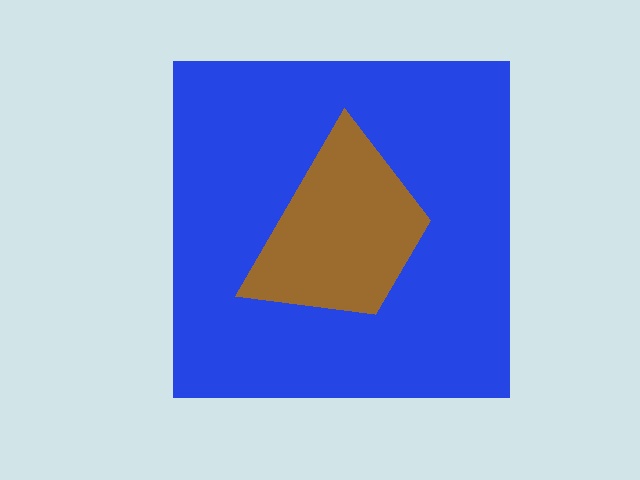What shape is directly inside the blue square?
The brown trapezoid.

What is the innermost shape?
The brown trapezoid.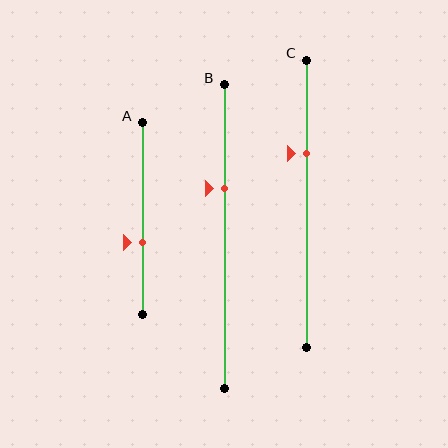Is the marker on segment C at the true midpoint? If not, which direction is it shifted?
No, the marker on segment C is shifted upward by about 17% of the segment length.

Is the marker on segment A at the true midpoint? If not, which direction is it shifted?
No, the marker on segment A is shifted downward by about 12% of the segment length.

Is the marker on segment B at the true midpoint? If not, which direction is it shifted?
No, the marker on segment B is shifted upward by about 16% of the segment length.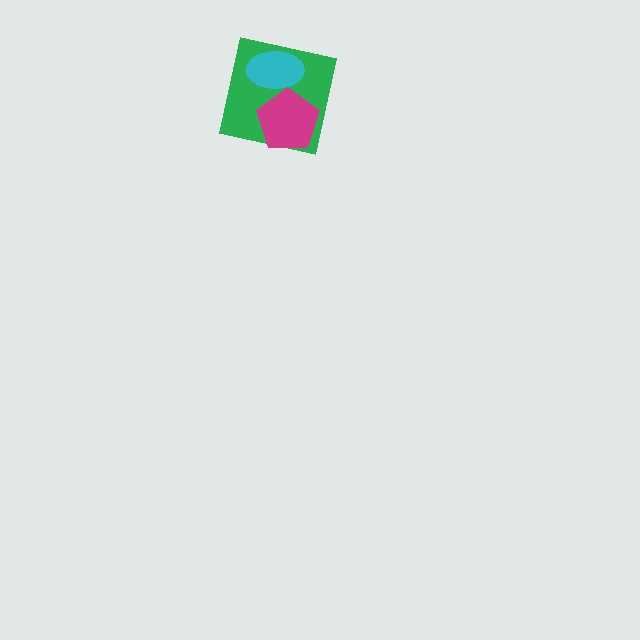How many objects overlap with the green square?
2 objects overlap with the green square.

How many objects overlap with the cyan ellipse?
2 objects overlap with the cyan ellipse.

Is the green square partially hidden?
Yes, it is partially covered by another shape.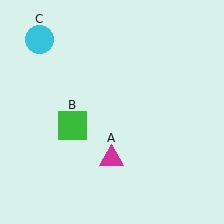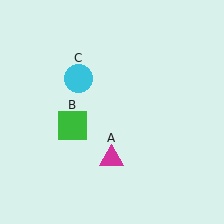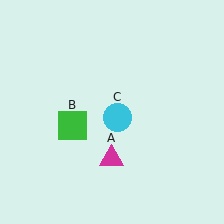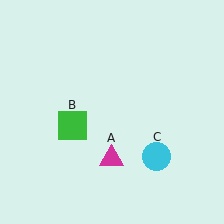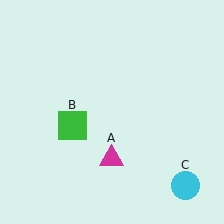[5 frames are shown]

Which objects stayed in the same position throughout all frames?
Magenta triangle (object A) and green square (object B) remained stationary.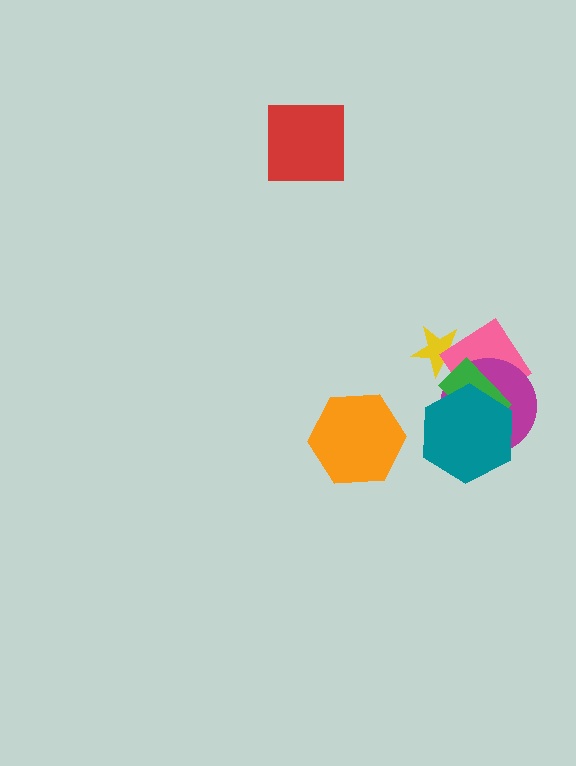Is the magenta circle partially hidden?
Yes, it is partially covered by another shape.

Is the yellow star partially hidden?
Yes, it is partially covered by another shape.